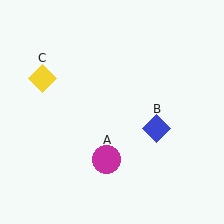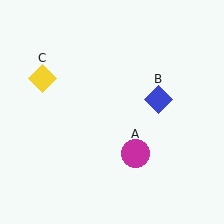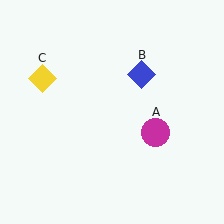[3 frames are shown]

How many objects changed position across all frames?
2 objects changed position: magenta circle (object A), blue diamond (object B).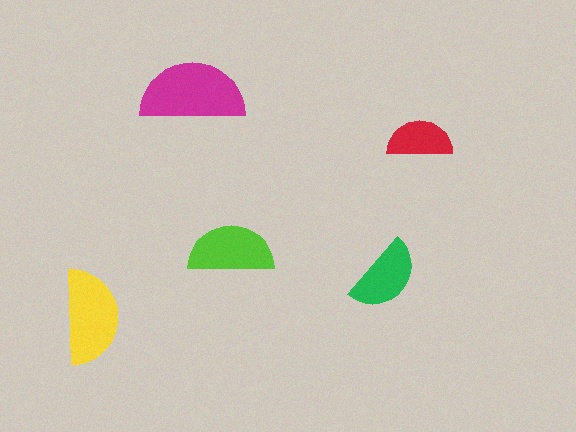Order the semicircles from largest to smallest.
the magenta one, the yellow one, the lime one, the green one, the red one.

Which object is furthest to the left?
The yellow semicircle is leftmost.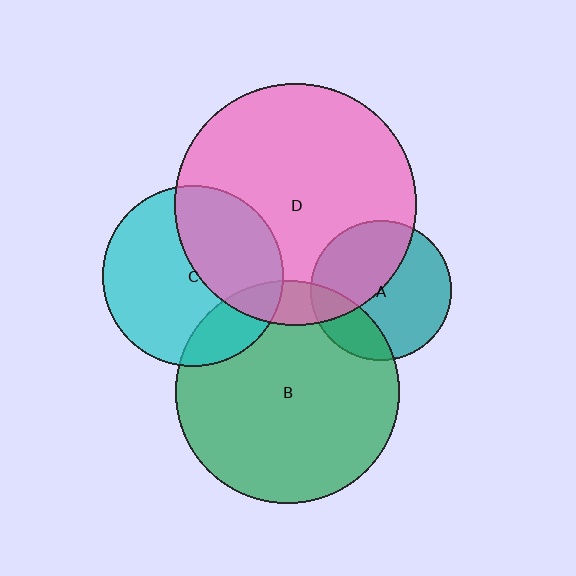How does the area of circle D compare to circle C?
Approximately 1.8 times.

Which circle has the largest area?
Circle D (pink).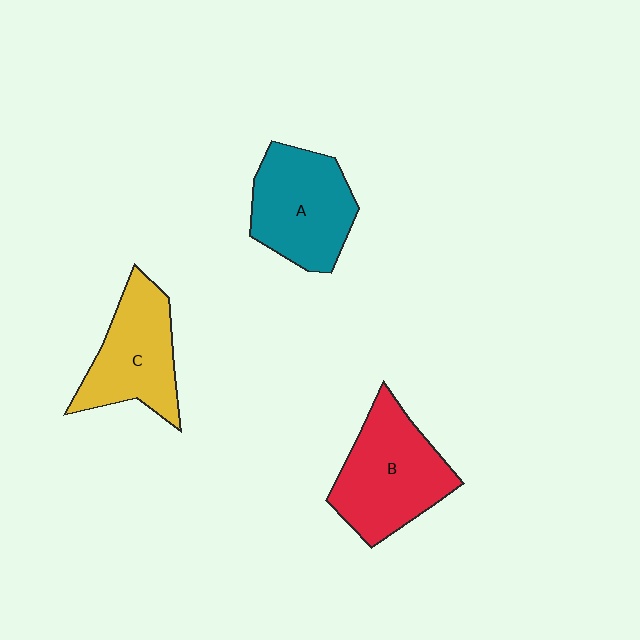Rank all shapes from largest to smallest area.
From largest to smallest: B (red), A (teal), C (yellow).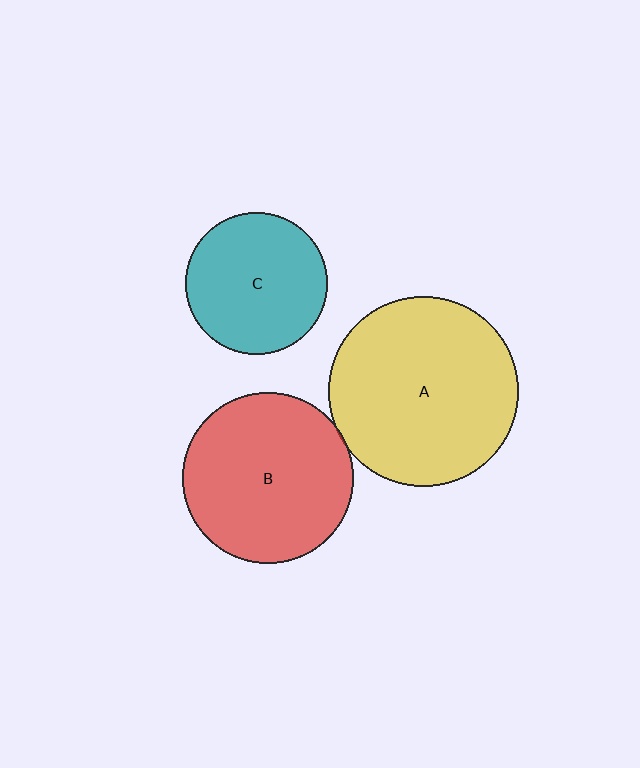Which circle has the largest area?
Circle A (yellow).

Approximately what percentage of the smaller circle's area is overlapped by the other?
Approximately 5%.